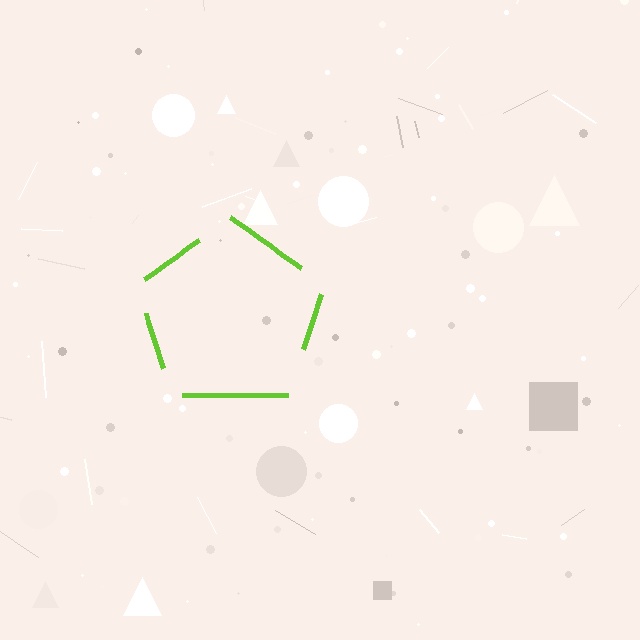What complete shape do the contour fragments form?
The contour fragments form a pentagon.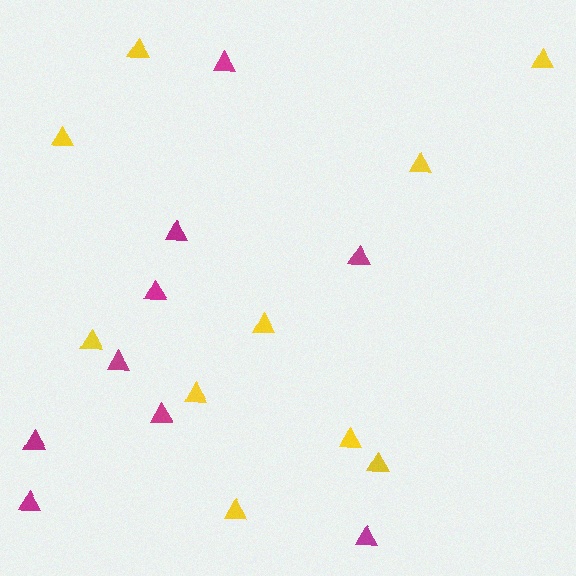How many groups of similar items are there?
There are 2 groups: one group of yellow triangles (10) and one group of magenta triangles (9).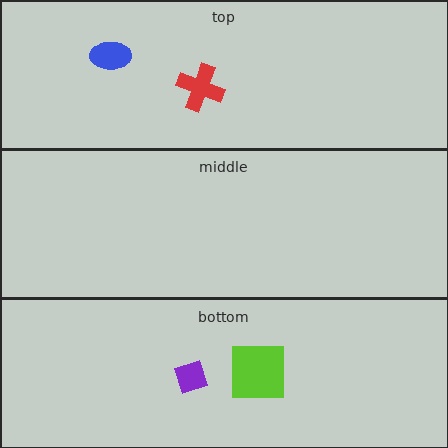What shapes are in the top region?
The red cross, the blue ellipse.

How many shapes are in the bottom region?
2.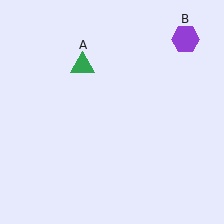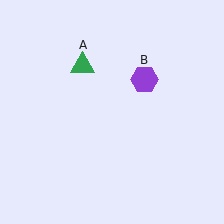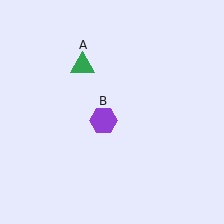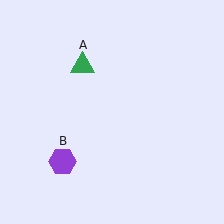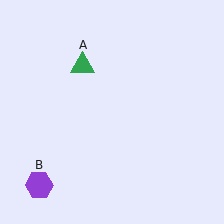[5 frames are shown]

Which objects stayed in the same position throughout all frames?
Green triangle (object A) remained stationary.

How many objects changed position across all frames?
1 object changed position: purple hexagon (object B).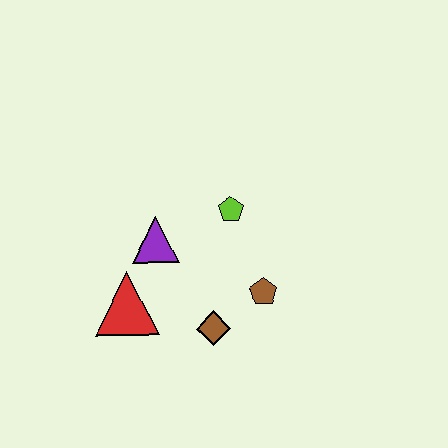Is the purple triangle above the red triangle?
Yes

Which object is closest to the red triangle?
The purple triangle is closest to the red triangle.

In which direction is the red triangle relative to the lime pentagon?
The red triangle is to the left of the lime pentagon.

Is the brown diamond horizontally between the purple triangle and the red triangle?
No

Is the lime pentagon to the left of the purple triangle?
No